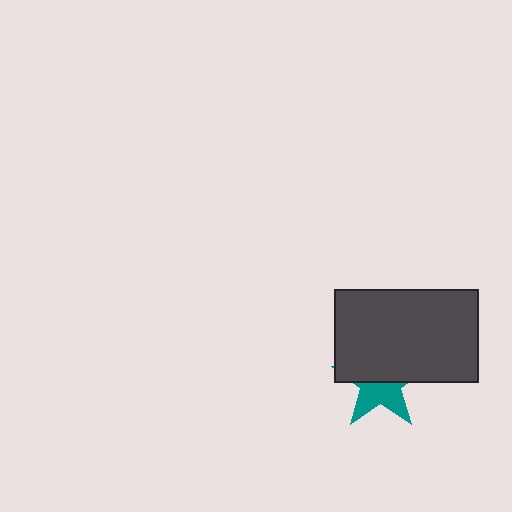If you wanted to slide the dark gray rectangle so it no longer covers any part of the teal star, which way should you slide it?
Slide it up — that is the most direct way to separate the two shapes.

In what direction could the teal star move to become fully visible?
The teal star could move down. That would shift it out from behind the dark gray rectangle entirely.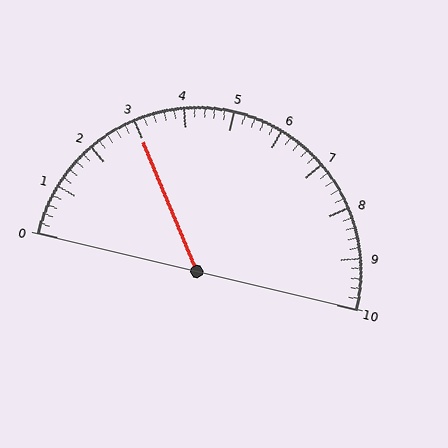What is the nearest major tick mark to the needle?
The nearest major tick mark is 3.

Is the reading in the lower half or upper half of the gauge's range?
The reading is in the lower half of the range (0 to 10).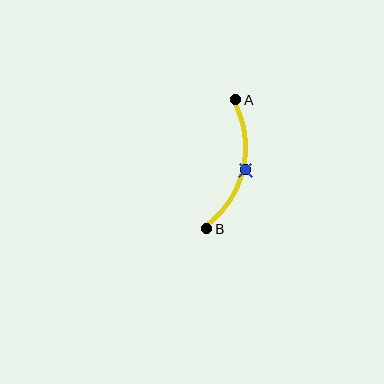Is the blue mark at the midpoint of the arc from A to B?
Yes. The blue mark lies on the arc at equal arc-length from both A and B — it is the arc midpoint.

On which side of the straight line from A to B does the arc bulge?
The arc bulges to the right of the straight line connecting A and B.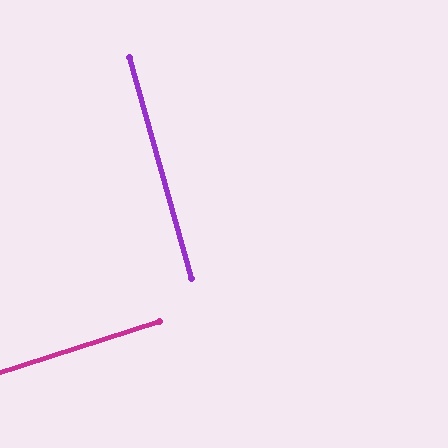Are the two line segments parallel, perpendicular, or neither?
Perpendicular — they meet at approximately 88°.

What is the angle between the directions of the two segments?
Approximately 88 degrees.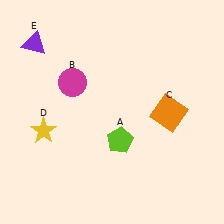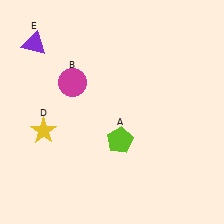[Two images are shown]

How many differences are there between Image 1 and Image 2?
There is 1 difference between the two images.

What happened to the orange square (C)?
The orange square (C) was removed in Image 2. It was in the bottom-right area of Image 1.